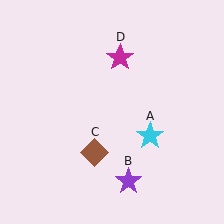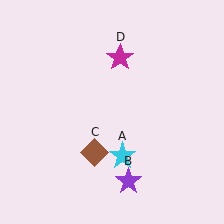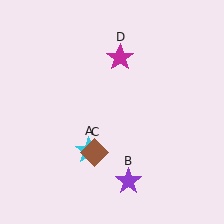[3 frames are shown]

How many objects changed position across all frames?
1 object changed position: cyan star (object A).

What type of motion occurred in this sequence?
The cyan star (object A) rotated clockwise around the center of the scene.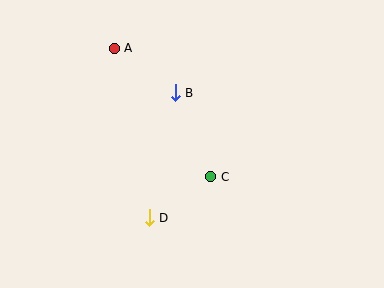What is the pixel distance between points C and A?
The distance between C and A is 160 pixels.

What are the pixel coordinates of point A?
Point A is at (114, 48).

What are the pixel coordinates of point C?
Point C is at (211, 177).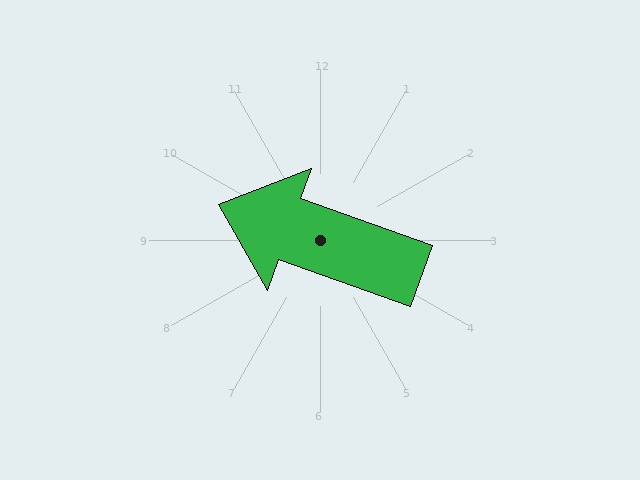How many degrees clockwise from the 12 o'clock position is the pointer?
Approximately 290 degrees.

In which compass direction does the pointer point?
West.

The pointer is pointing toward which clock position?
Roughly 10 o'clock.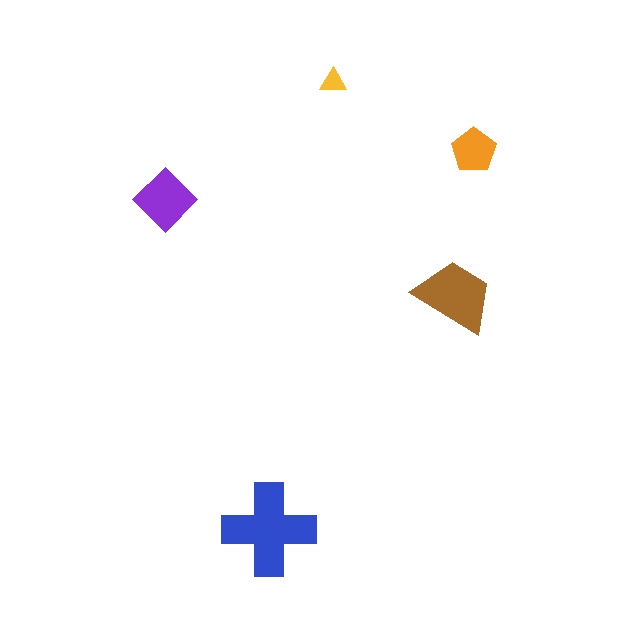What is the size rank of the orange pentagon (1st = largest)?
4th.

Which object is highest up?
The yellow triangle is topmost.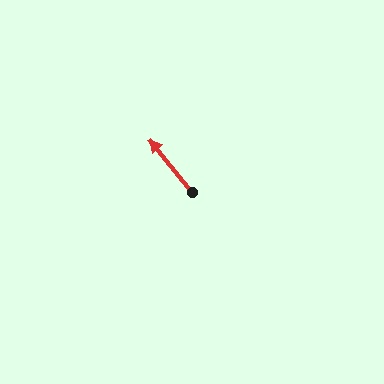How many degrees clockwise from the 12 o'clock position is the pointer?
Approximately 321 degrees.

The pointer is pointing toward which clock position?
Roughly 11 o'clock.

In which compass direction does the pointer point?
Northwest.